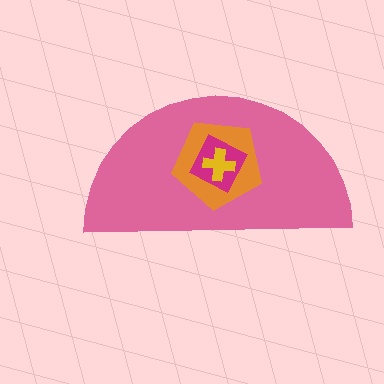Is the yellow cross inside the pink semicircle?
Yes.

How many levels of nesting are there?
4.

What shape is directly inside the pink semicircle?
The orange pentagon.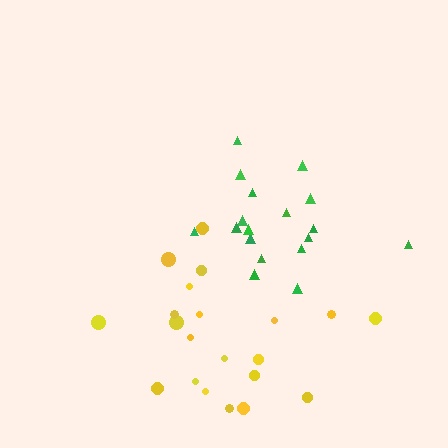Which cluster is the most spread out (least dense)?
Yellow.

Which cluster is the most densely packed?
Green.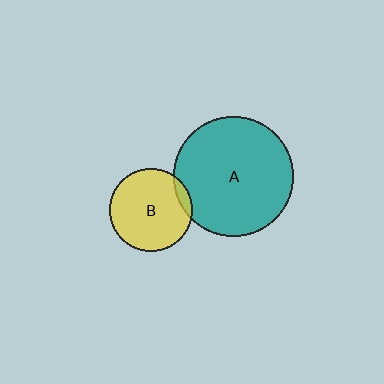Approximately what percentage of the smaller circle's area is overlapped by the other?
Approximately 10%.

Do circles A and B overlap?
Yes.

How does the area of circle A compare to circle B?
Approximately 2.1 times.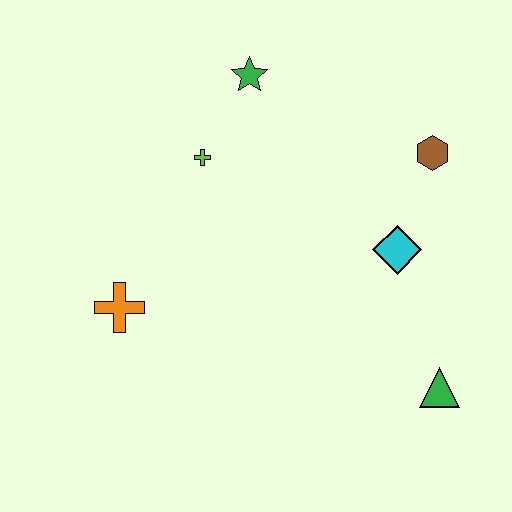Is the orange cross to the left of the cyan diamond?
Yes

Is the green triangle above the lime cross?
No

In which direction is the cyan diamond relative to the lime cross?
The cyan diamond is to the right of the lime cross.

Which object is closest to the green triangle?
The cyan diamond is closest to the green triangle.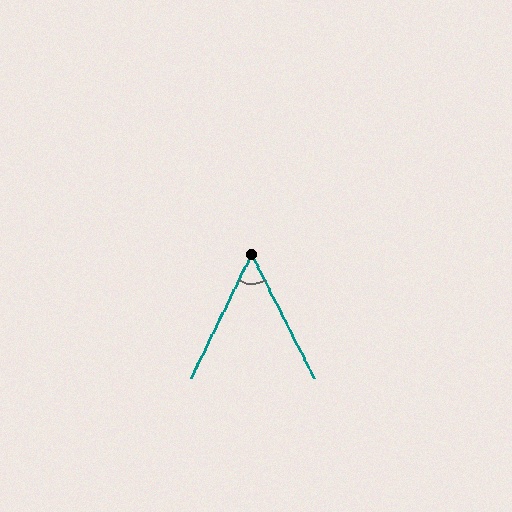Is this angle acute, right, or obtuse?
It is acute.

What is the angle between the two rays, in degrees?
Approximately 52 degrees.